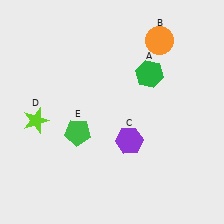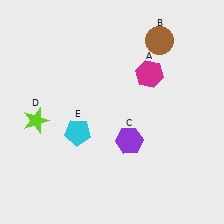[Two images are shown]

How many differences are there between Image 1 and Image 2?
There are 3 differences between the two images.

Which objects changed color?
A changed from green to magenta. B changed from orange to brown. E changed from green to cyan.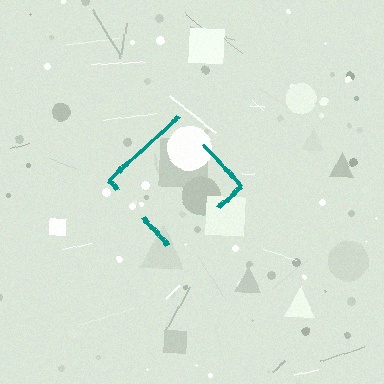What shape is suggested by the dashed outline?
The dashed outline suggests a diamond.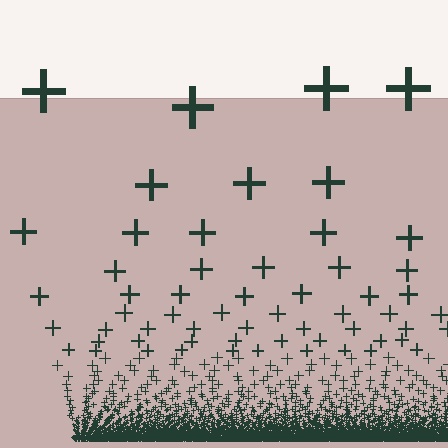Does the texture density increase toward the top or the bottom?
Density increases toward the bottom.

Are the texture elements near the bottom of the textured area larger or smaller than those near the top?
Smaller. The gradient is inverted — elements near the bottom are smaller and denser.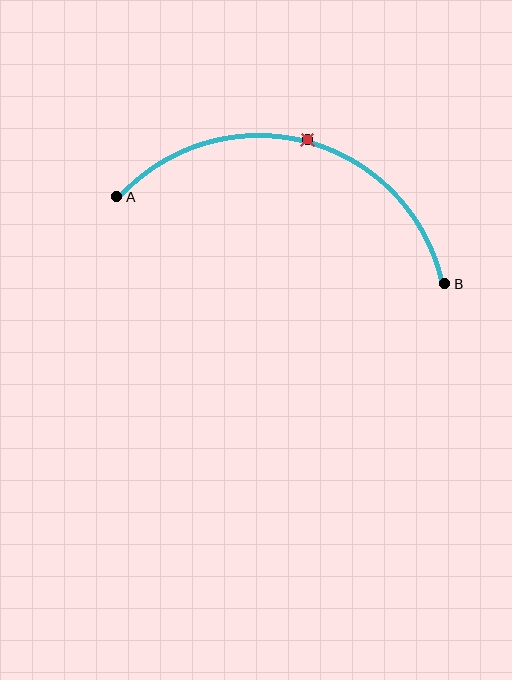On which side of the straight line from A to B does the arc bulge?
The arc bulges above the straight line connecting A and B.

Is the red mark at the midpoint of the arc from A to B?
Yes. The red mark lies on the arc at equal arc-length from both A and B — it is the arc midpoint.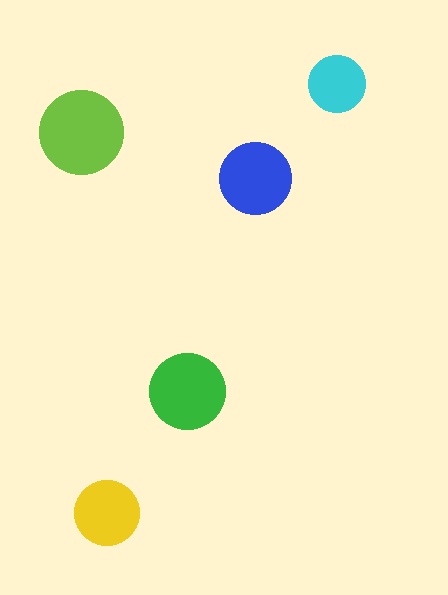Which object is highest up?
The cyan circle is topmost.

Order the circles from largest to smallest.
the lime one, the green one, the blue one, the yellow one, the cyan one.